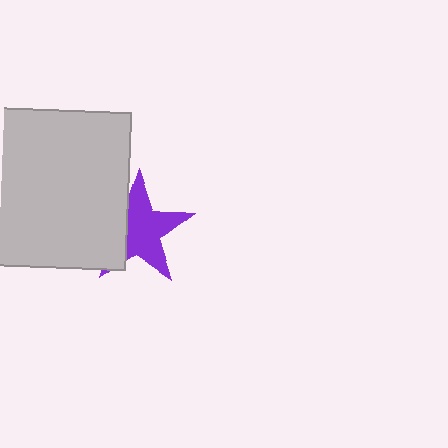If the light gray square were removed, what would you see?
You would see the complete purple star.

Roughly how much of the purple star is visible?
Most of it is visible (roughly 68%).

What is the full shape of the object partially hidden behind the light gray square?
The partially hidden object is a purple star.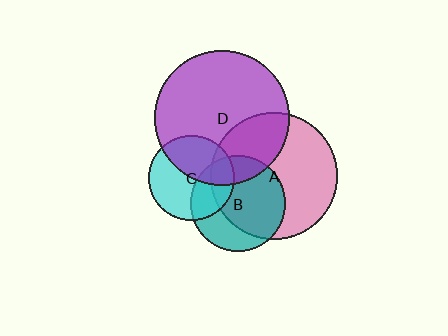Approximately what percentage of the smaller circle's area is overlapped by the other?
Approximately 30%.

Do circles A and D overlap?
Yes.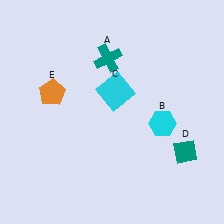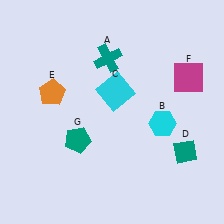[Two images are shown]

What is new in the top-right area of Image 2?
A magenta square (F) was added in the top-right area of Image 2.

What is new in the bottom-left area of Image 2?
A teal pentagon (G) was added in the bottom-left area of Image 2.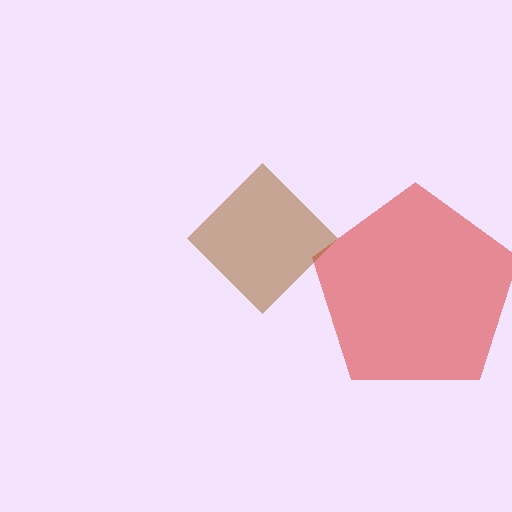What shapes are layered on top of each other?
The layered shapes are: a red pentagon, a brown diamond.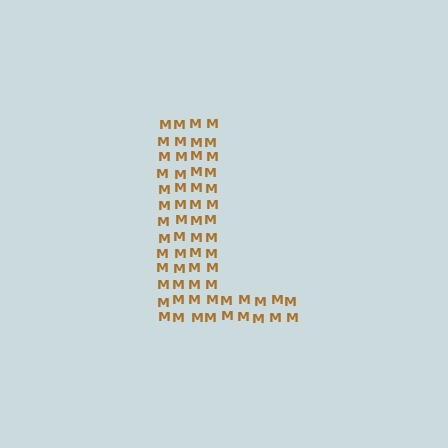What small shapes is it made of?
It is made of small letter M's.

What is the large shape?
The large shape is the letter L.